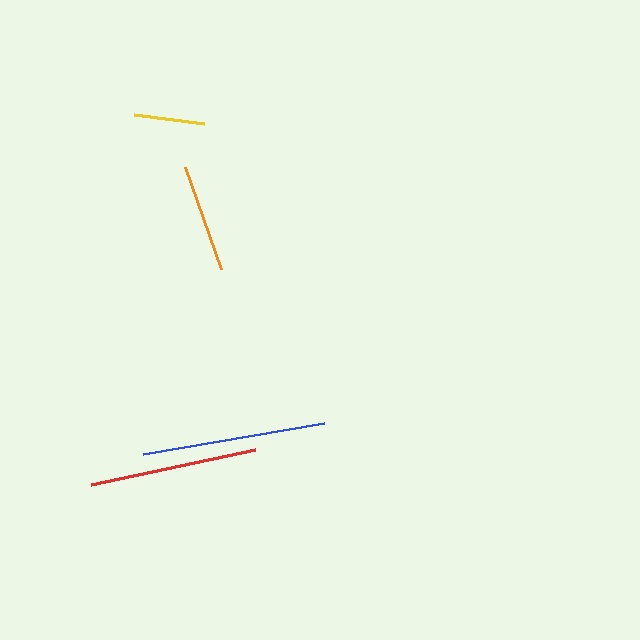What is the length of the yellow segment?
The yellow segment is approximately 71 pixels long.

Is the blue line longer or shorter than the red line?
The blue line is longer than the red line.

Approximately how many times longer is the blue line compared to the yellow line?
The blue line is approximately 2.6 times the length of the yellow line.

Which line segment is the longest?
The blue line is the longest at approximately 184 pixels.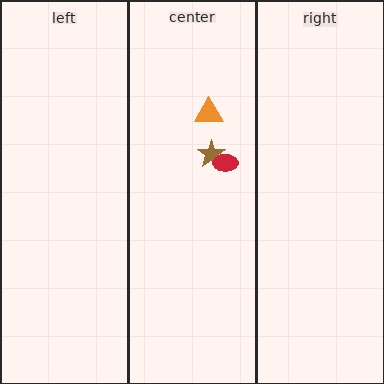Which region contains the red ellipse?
The center region.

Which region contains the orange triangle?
The center region.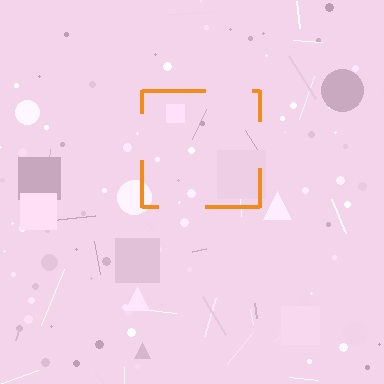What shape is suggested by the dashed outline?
The dashed outline suggests a square.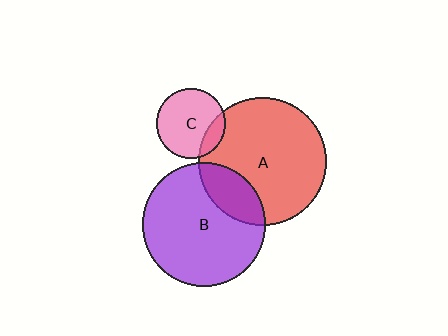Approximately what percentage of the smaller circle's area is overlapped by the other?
Approximately 15%.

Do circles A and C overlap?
Yes.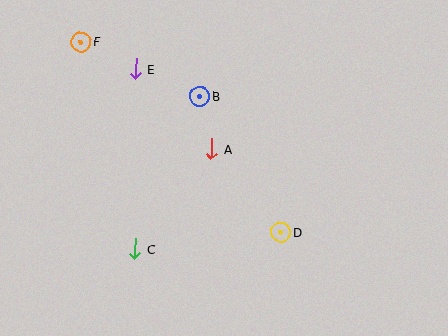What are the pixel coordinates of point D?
Point D is at (281, 232).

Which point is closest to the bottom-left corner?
Point C is closest to the bottom-left corner.